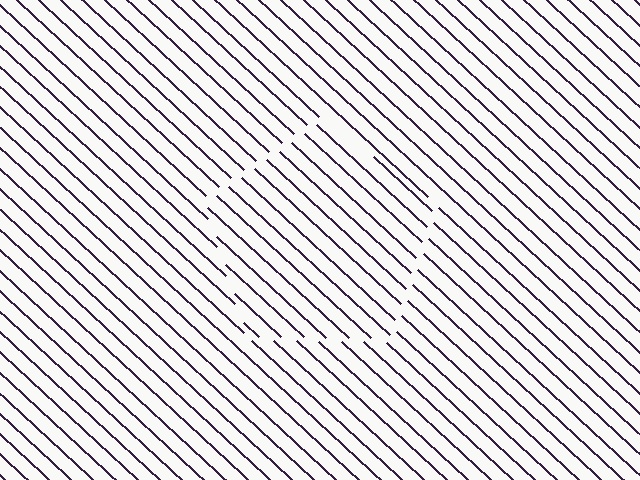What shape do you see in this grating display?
An illusory pentagon. The interior of the shape contains the same grating, shifted by half a period — the contour is defined by the phase discontinuity where line-ends from the inner and outer gratings abut.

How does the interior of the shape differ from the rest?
The interior of the shape contains the same grating, shifted by half a period — the contour is defined by the phase discontinuity where line-ends from the inner and outer gratings abut.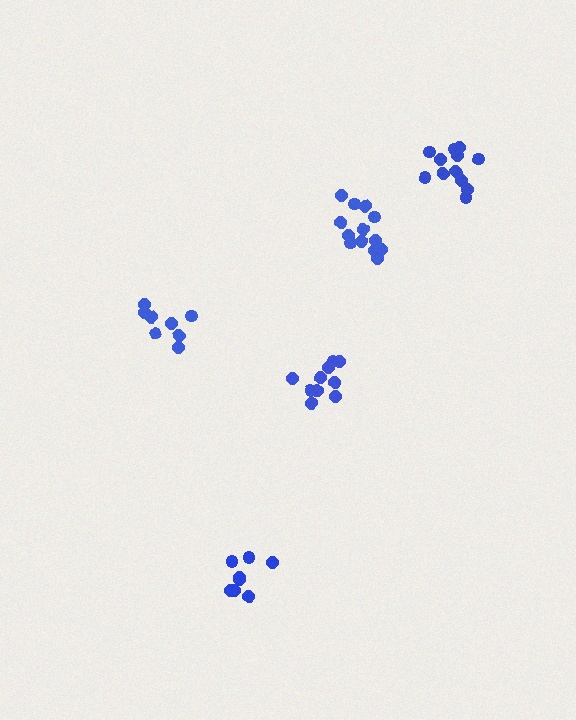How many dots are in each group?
Group 1: 10 dots, Group 2: 8 dots, Group 3: 8 dots, Group 4: 14 dots, Group 5: 12 dots (52 total).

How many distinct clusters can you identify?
There are 5 distinct clusters.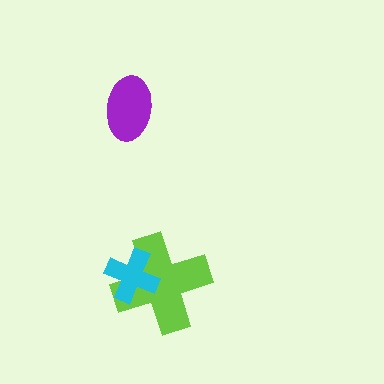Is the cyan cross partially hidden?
No, no other shape covers it.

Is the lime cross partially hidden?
Yes, it is partially covered by another shape.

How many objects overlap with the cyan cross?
1 object overlaps with the cyan cross.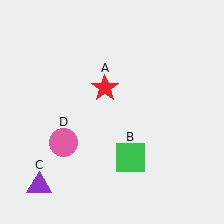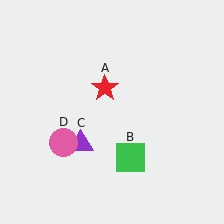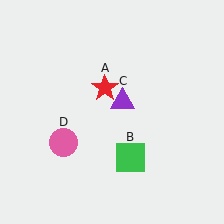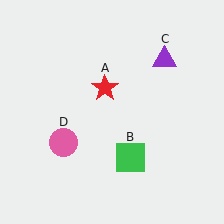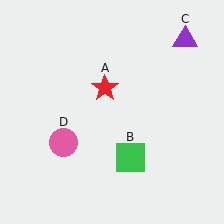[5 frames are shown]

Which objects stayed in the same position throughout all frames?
Red star (object A) and green square (object B) and pink circle (object D) remained stationary.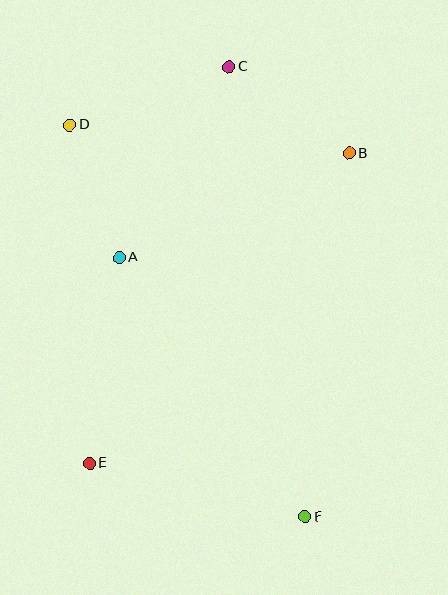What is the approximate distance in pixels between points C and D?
The distance between C and D is approximately 169 pixels.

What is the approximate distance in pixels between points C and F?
The distance between C and F is approximately 457 pixels.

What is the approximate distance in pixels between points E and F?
The distance between E and F is approximately 222 pixels.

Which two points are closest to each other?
Points A and D are closest to each other.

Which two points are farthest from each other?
Points D and F are farthest from each other.